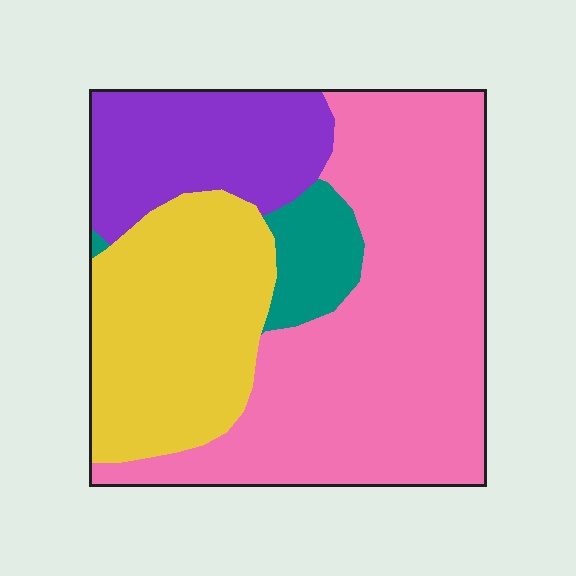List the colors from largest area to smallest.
From largest to smallest: pink, yellow, purple, teal.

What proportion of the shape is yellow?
Yellow takes up about one quarter (1/4) of the shape.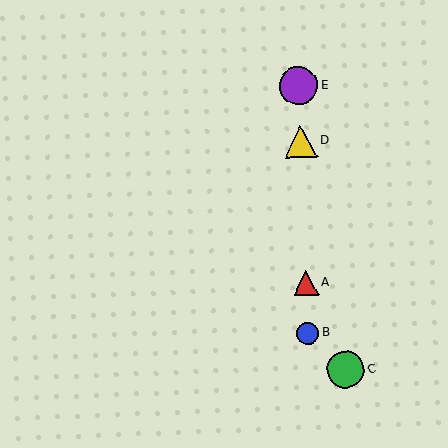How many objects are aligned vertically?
4 objects (A, B, D, E) are aligned vertically.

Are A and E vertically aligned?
Yes, both are at x≈306.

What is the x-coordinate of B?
Object B is at x≈308.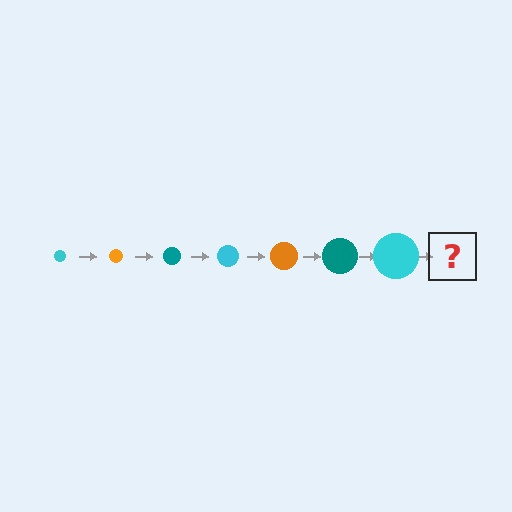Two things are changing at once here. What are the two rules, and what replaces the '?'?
The two rules are that the circle grows larger each step and the color cycles through cyan, orange, and teal. The '?' should be an orange circle, larger than the previous one.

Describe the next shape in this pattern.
It should be an orange circle, larger than the previous one.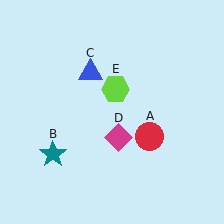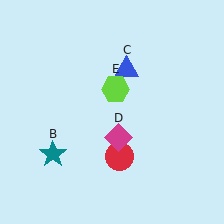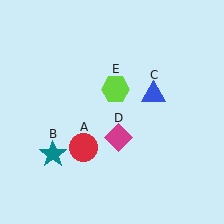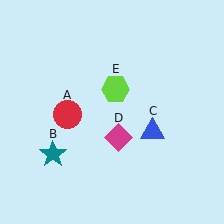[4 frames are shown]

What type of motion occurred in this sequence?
The red circle (object A), blue triangle (object C) rotated clockwise around the center of the scene.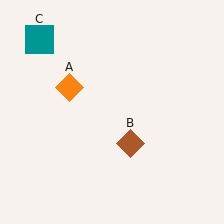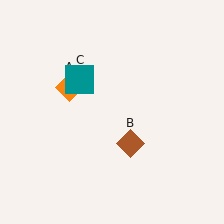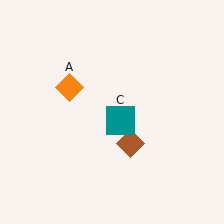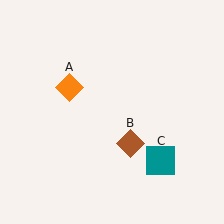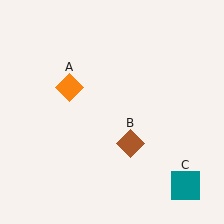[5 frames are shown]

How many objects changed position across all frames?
1 object changed position: teal square (object C).